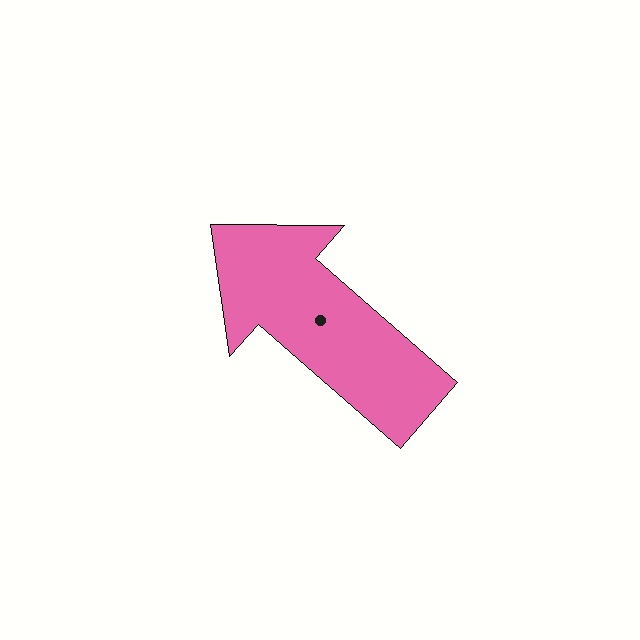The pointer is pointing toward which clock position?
Roughly 10 o'clock.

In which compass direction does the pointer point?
Northwest.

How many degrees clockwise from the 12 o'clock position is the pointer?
Approximately 311 degrees.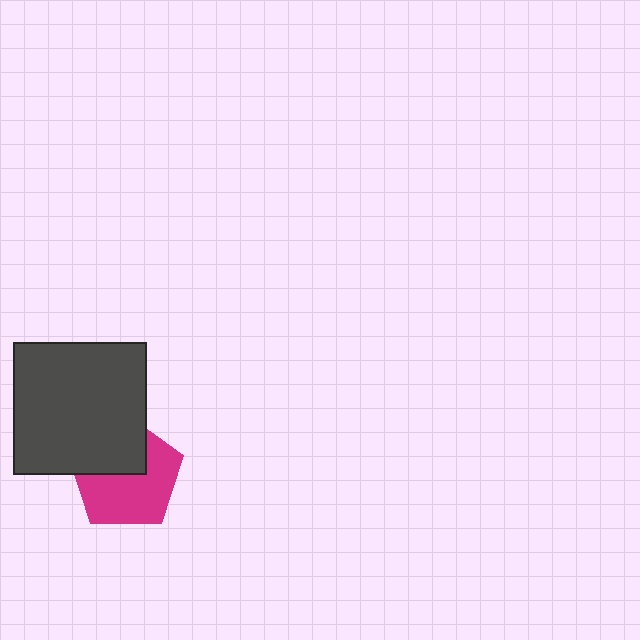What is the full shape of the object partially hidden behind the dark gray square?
The partially hidden object is a magenta pentagon.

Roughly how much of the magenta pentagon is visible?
About half of it is visible (roughly 60%).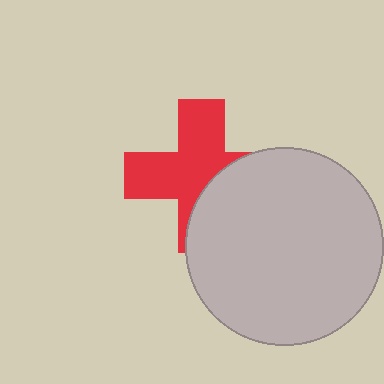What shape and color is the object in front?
The object in front is a light gray circle.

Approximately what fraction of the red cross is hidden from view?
Roughly 39% of the red cross is hidden behind the light gray circle.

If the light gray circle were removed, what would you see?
You would see the complete red cross.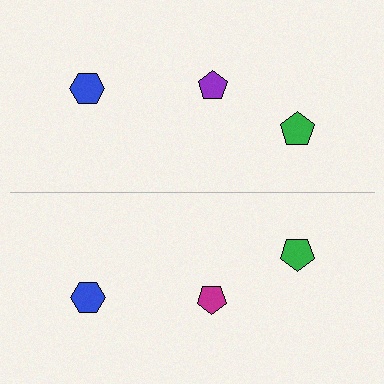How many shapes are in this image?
There are 6 shapes in this image.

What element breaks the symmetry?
The magenta pentagon on the bottom side breaks the symmetry — its mirror counterpart is purple.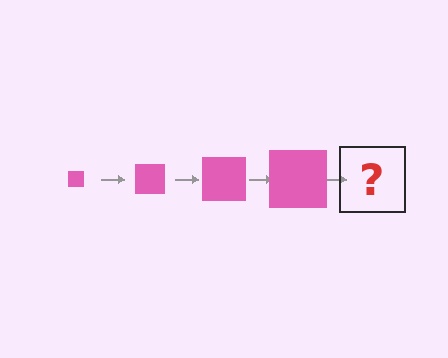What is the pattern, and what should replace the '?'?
The pattern is that the square gets progressively larger each step. The '?' should be a pink square, larger than the previous one.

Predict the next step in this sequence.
The next step is a pink square, larger than the previous one.